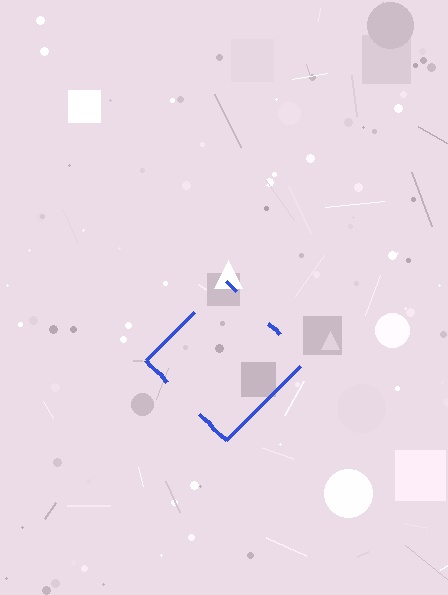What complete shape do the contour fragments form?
The contour fragments form a diamond.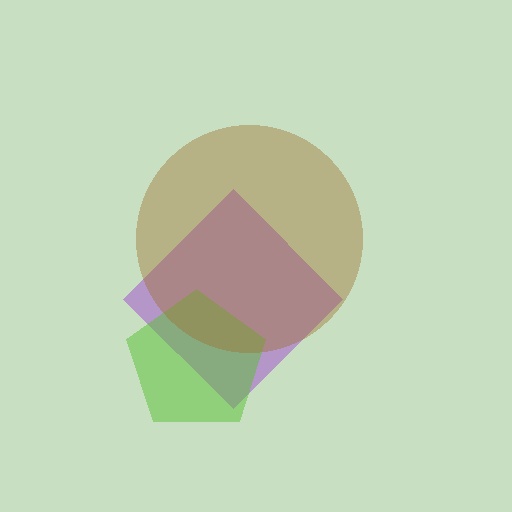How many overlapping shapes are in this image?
There are 3 overlapping shapes in the image.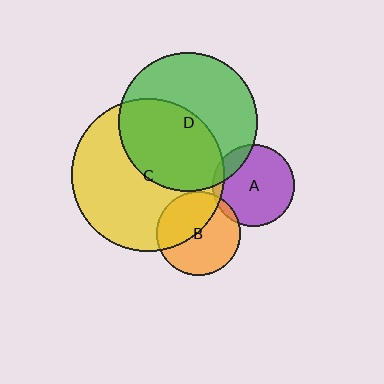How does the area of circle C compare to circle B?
Approximately 3.3 times.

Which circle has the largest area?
Circle C (yellow).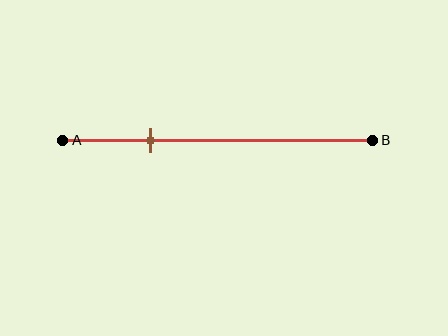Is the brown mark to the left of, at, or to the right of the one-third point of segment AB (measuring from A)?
The brown mark is to the left of the one-third point of segment AB.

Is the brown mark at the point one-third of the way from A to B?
No, the mark is at about 30% from A, not at the 33% one-third point.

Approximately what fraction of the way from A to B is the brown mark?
The brown mark is approximately 30% of the way from A to B.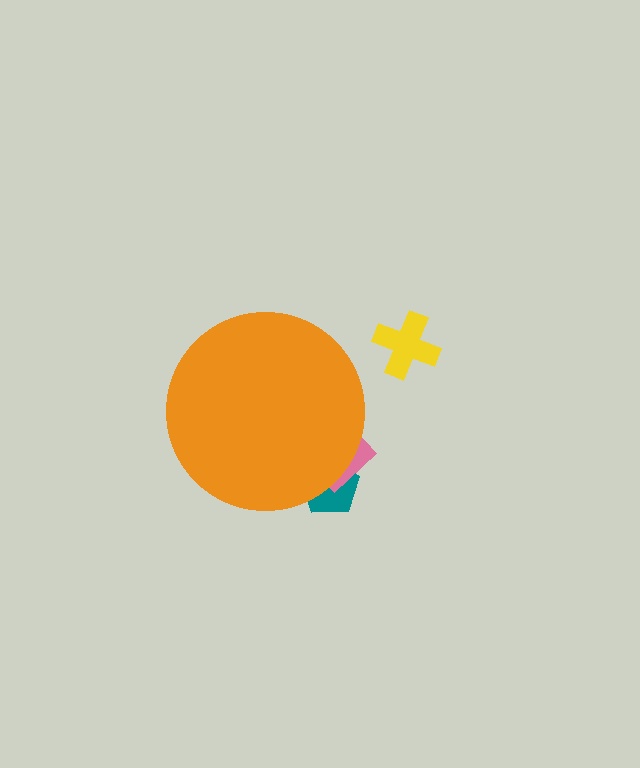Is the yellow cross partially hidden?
No, the yellow cross is fully visible.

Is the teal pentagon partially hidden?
Yes, the teal pentagon is partially hidden behind the orange circle.